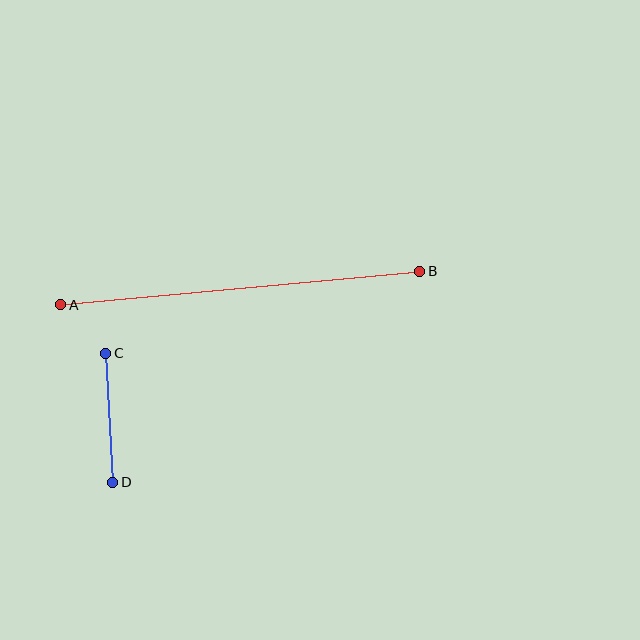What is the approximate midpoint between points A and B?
The midpoint is at approximately (240, 288) pixels.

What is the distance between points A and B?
The distance is approximately 361 pixels.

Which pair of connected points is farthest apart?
Points A and B are farthest apart.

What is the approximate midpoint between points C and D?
The midpoint is at approximately (109, 418) pixels.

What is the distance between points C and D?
The distance is approximately 129 pixels.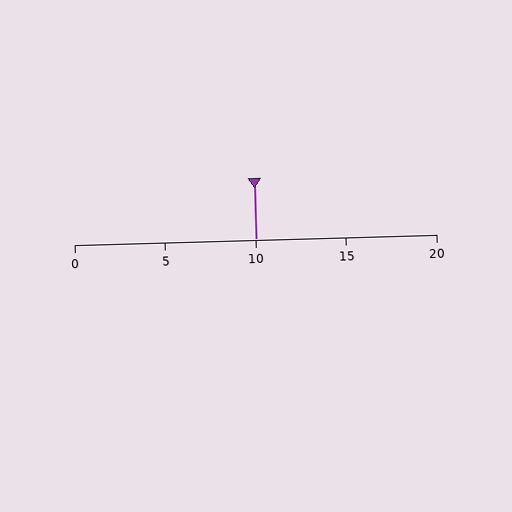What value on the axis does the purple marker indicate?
The marker indicates approximately 10.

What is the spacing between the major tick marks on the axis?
The major ticks are spaced 5 apart.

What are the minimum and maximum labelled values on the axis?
The axis runs from 0 to 20.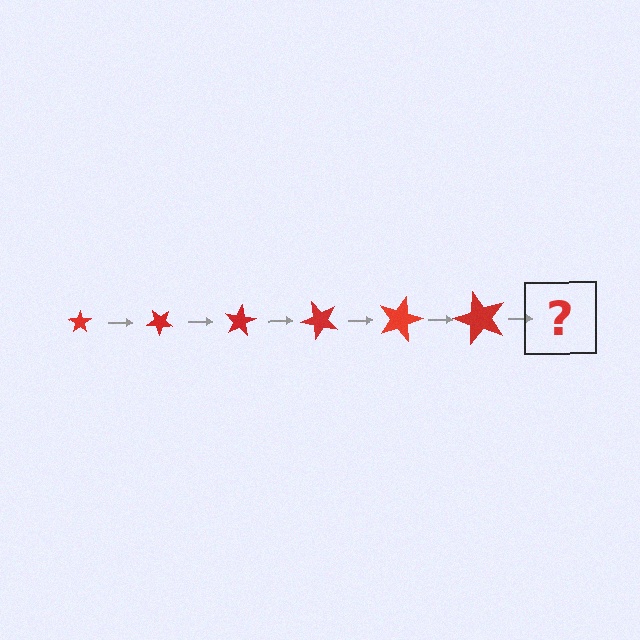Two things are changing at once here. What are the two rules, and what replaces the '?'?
The two rules are that the star grows larger each step and it rotates 40 degrees each step. The '?' should be a star, larger than the previous one and rotated 240 degrees from the start.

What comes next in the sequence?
The next element should be a star, larger than the previous one and rotated 240 degrees from the start.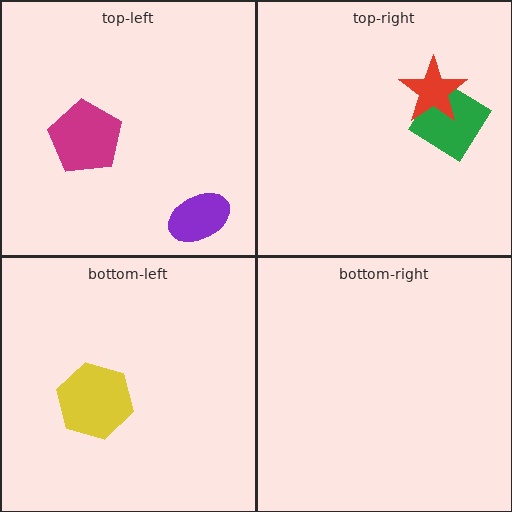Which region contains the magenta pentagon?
The top-left region.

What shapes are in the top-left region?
The magenta pentagon, the purple ellipse.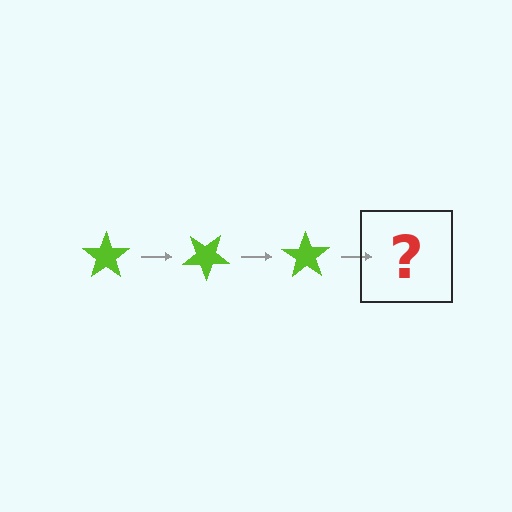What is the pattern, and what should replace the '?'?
The pattern is that the star rotates 35 degrees each step. The '?' should be a lime star rotated 105 degrees.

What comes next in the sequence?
The next element should be a lime star rotated 105 degrees.